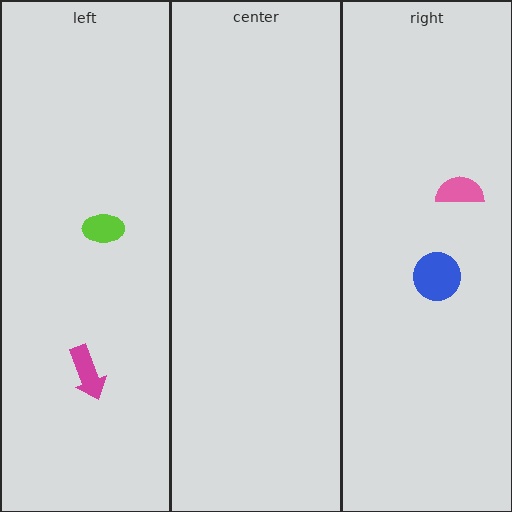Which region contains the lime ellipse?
The left region.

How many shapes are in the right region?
2.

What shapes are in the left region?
The magenta arrow, the lime ellipse.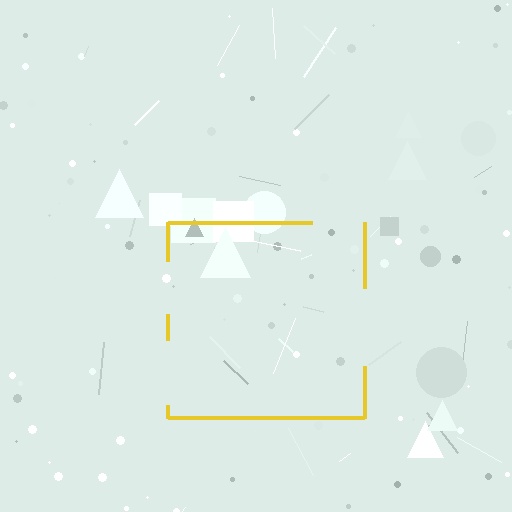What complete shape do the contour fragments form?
The contour fragments form a square.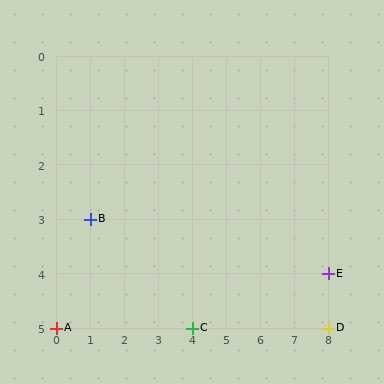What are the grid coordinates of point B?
Point B is at grid coordinates (1, 3).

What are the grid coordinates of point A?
Point A is at grid coordinates (0, 5).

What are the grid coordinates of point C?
Point C is at grid coordinates (4, 5).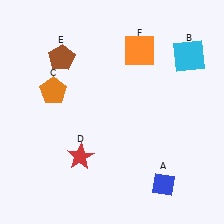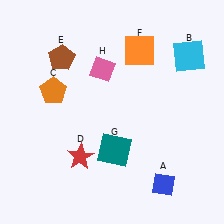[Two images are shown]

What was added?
A teal square (G), a pink diamond (H) were added in Image 2.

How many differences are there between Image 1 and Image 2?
There are 2 differences between the two images.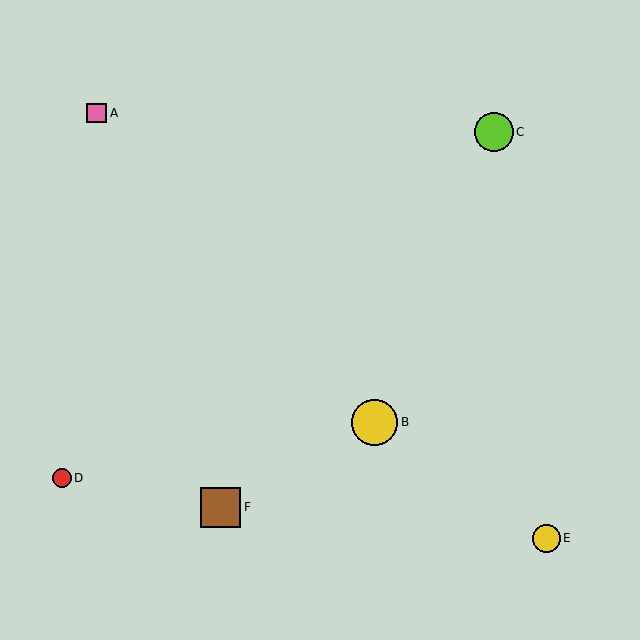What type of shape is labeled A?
Shape A is a pink square.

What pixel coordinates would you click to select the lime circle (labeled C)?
Click at (494, 132) to select the lime circle C.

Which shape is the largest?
The yellow circle (labeled B) is the largest.